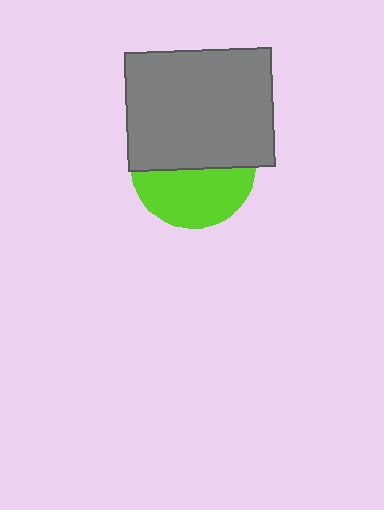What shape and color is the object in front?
The object in front is a gray rectangle.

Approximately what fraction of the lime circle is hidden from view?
Roughly 53% of the lime circle is hidden behind the gray rectangle.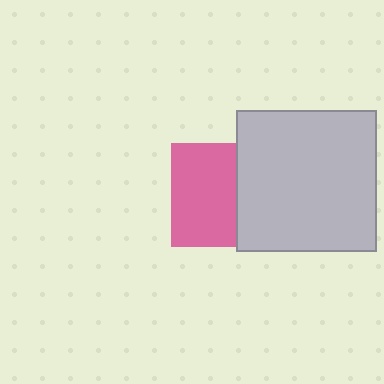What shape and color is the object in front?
The object in front is a light gray square.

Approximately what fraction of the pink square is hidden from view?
Roughly 37% of the pink square is hidden behind the light gray square.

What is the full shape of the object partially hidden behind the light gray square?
The partially hidden object is a pink square.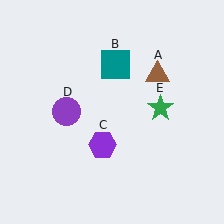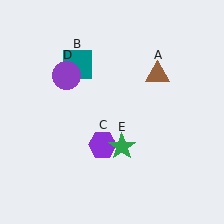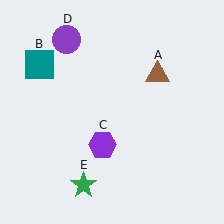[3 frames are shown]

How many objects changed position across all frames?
3 objects changed position: teal square (object B), purple circle (object D), green star (object E).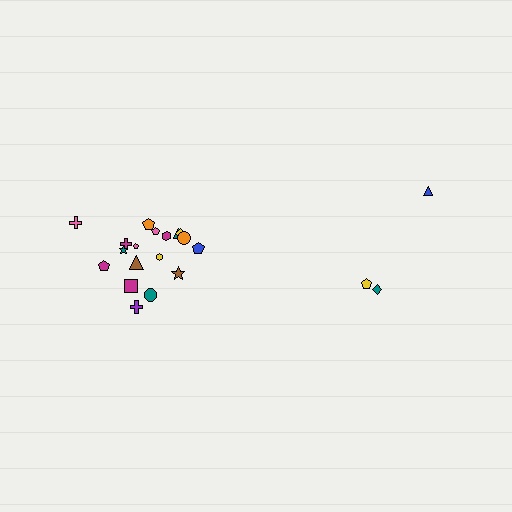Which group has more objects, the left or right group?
The left group.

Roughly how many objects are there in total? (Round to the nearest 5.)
Roughly 20 objects in total.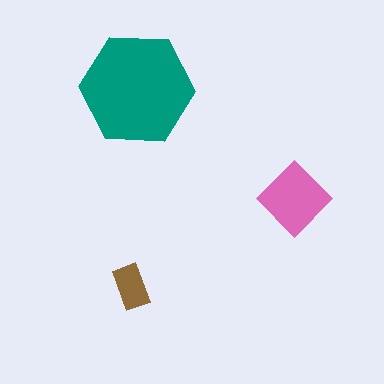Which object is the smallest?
The brown rectangle.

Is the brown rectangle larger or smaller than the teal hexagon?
Smaller.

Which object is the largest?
The teal hexagon.